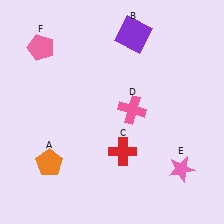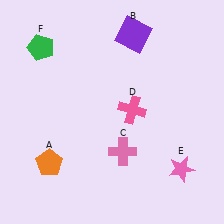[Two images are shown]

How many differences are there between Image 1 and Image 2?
There are 2 differences between the two images.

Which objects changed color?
C changed from red to pink. F changed from pink to green.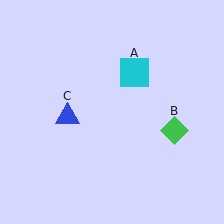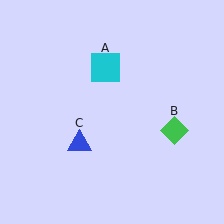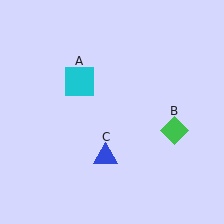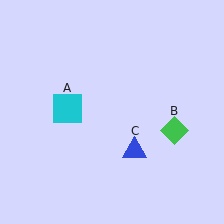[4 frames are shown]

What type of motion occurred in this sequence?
The cyan square (object A), blue triangle (object C) rotated counterclockwise around the center of the scene.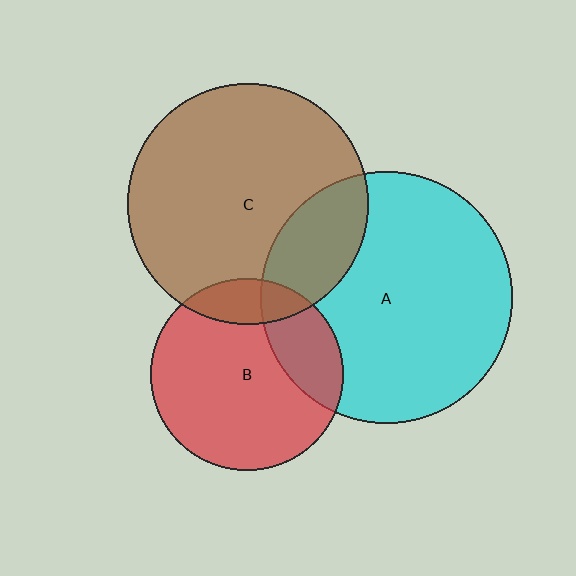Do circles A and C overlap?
Yes.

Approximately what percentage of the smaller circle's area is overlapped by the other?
Approximately 20%.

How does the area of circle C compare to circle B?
Approximately 1.6 times.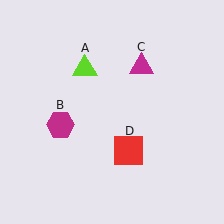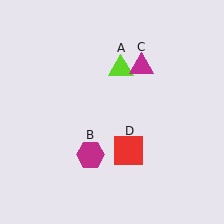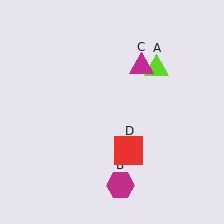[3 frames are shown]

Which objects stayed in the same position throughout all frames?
Magenta triangle (object C) and red square (object D) remained stationary.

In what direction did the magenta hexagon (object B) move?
The magenta hexagon (object B) moved down and to the right.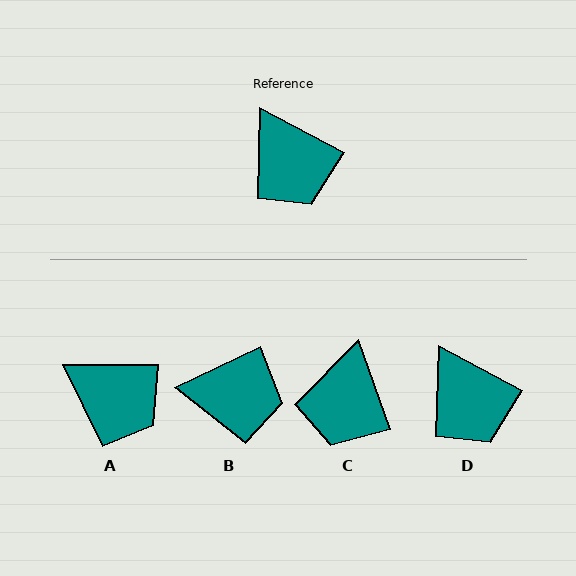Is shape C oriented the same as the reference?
No, it is off by about 43 degrees.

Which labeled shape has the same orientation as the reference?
D.